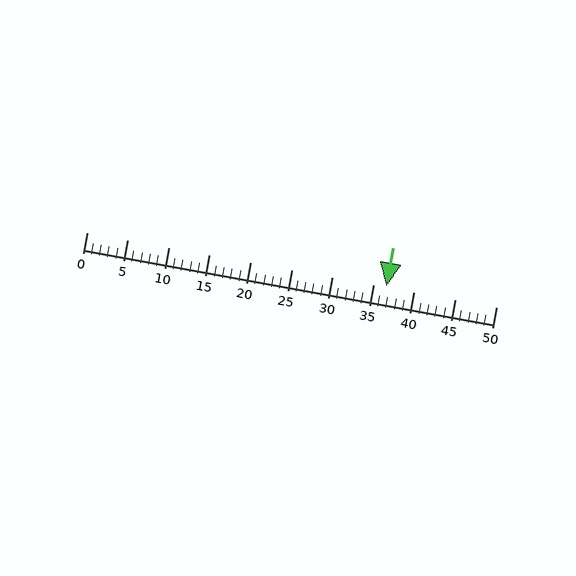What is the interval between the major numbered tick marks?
The major tick marks are spaced 5 units apart.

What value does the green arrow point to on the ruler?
The green arrow points to approximately 37.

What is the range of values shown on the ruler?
The ruler shows values from 0 to 50.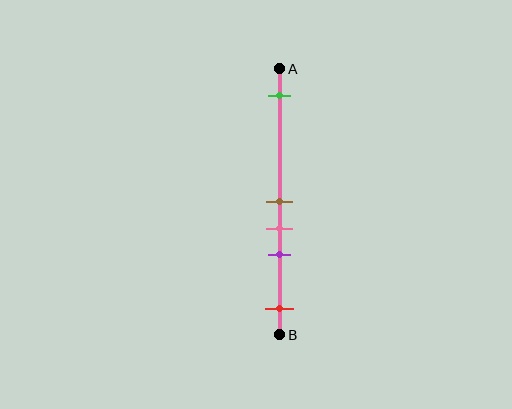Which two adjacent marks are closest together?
The brown and pink marks are the closest adjacent pair.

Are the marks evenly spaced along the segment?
No, the marks are not evenly spaced.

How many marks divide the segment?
There are 5 marks dividing the segment.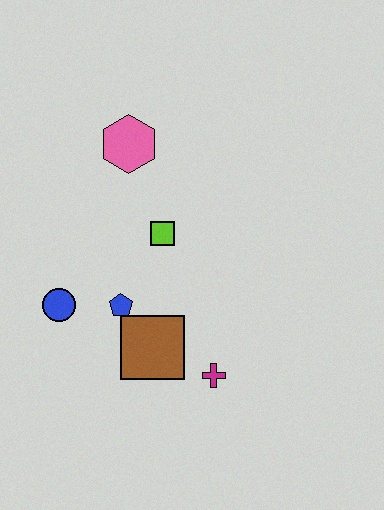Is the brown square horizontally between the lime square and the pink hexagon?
Yes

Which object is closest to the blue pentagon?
The brown square is closest to the blue pentagon.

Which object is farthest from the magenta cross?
The pink hexagon is farthest from the magenta cross.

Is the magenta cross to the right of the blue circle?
Yes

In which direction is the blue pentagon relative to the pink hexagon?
The blue pentagon is below the pink hexagon.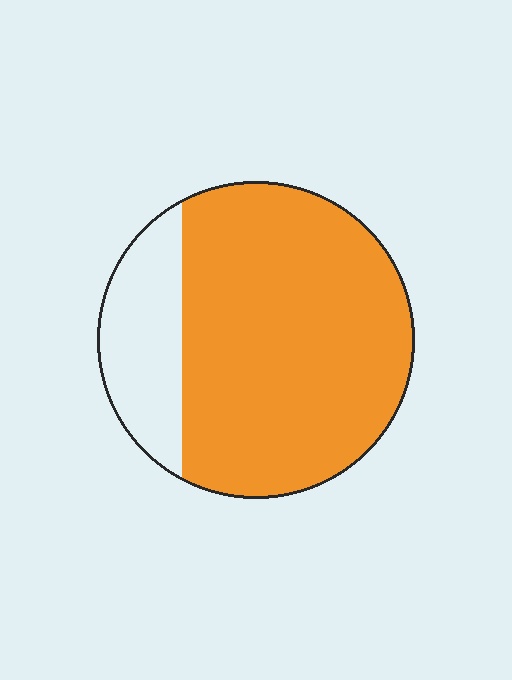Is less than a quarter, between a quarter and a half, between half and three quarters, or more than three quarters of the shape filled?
More than three quarters.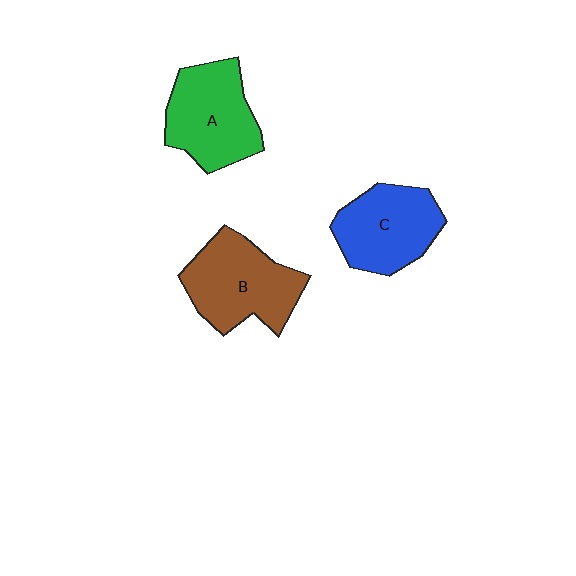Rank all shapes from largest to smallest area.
From largest to smallest: B (brown), A (green), C (blue).